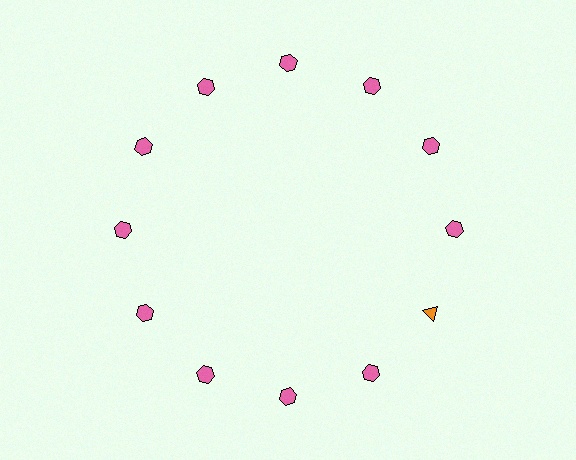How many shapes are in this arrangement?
There are 12 shapes arranged in a ring pattern.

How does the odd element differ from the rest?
It differs in both color (orange instead of pink) and shape (triangle instead of hexagon).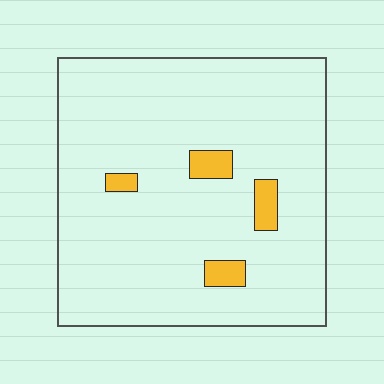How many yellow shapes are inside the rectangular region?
4.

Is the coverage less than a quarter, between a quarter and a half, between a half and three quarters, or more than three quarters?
Less than a quarter.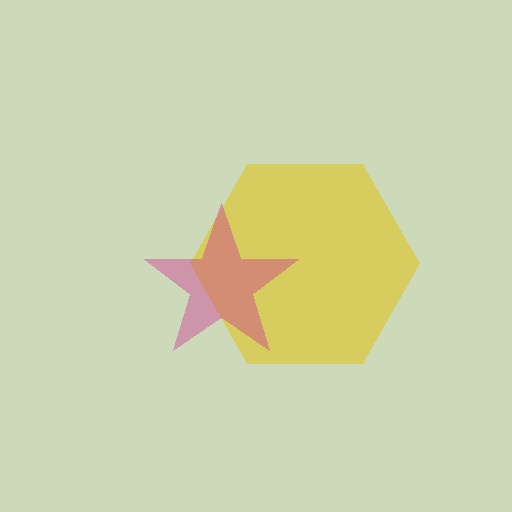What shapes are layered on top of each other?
The layered shapes are: a yellow hexagon, a magenta star.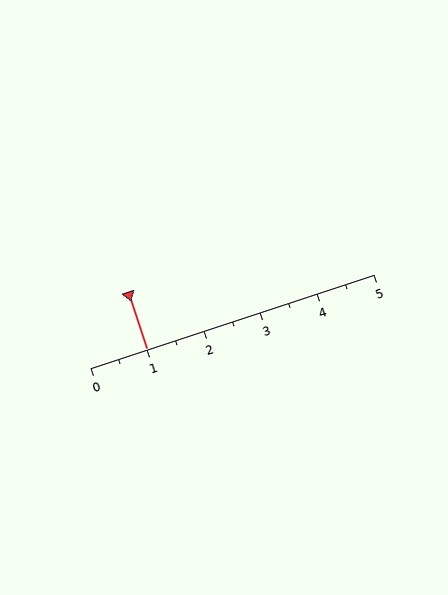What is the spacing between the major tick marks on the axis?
The major ticks are spaced 1 apart.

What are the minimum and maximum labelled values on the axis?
The axis runs from 0 to 5.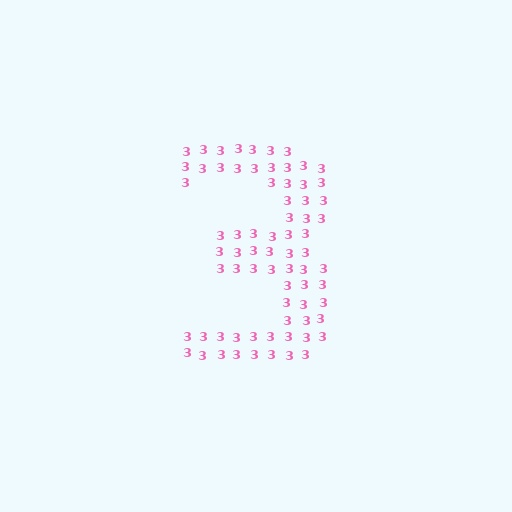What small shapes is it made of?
It is made of small digit 3's.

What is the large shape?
The large shape is the digit 3.